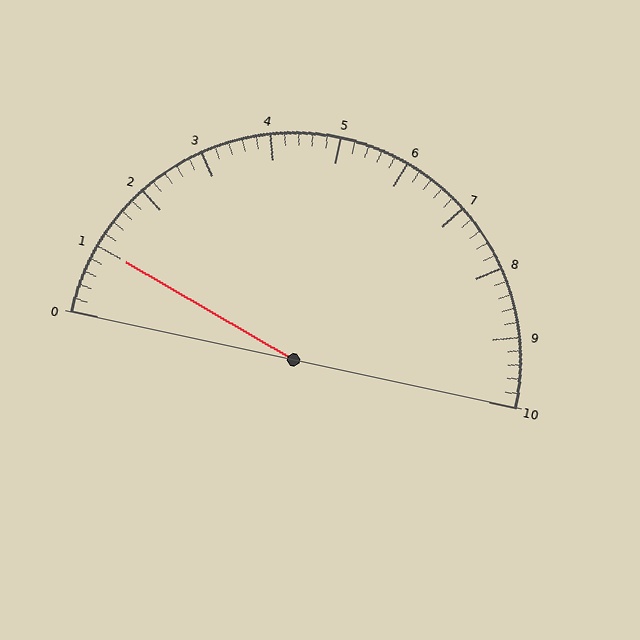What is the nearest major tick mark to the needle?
The nearest major tick mark is 1.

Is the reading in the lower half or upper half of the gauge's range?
The reading is in the lower half of the range (0 to 10).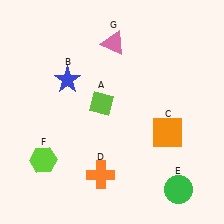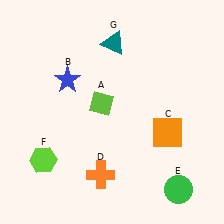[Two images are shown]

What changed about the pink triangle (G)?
In Image 1, G is pink. In Image 2, it changed to teal.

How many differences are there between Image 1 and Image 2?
There is 1 difference between the two images.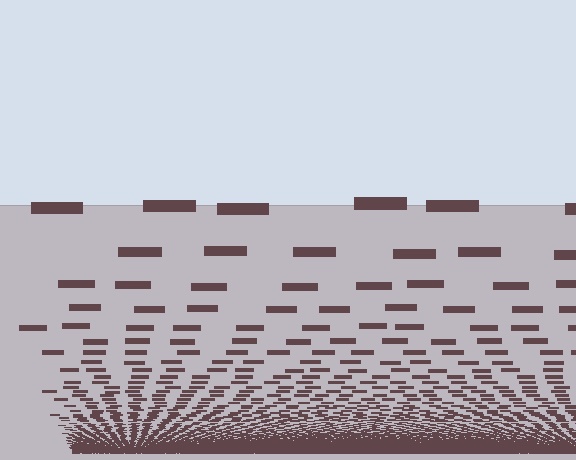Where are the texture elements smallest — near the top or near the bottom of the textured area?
Near the bottom.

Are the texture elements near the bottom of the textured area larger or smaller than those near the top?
Smaller. The gradient is inverted — elements near the bottom are smaller and denser.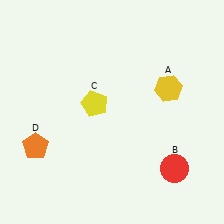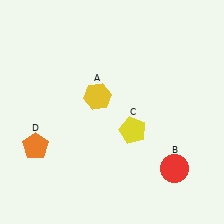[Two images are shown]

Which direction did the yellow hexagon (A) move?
The yellow hexagon (A) moved left.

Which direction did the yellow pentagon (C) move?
The yellow pentagon (C) moved right.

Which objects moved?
The objects that moved are: the yellow hexagon (A), the yellow pentagon (C).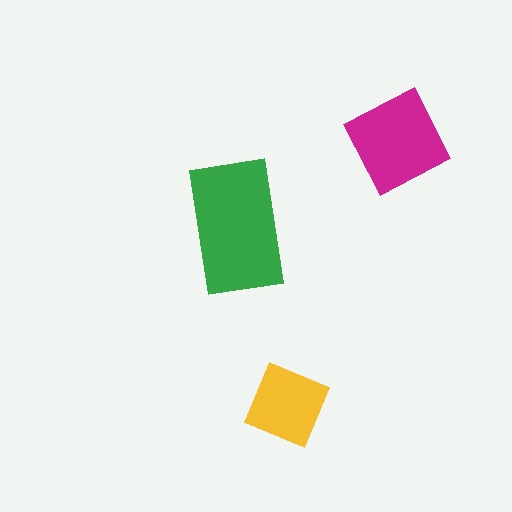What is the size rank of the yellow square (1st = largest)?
3rd.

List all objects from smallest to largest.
The yellow square, the magenta diamond, the green rectangle.